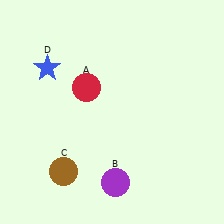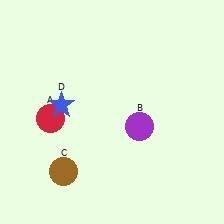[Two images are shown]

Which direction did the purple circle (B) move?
The purple circle (B) moved up.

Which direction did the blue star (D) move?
The blue star (D) moved down.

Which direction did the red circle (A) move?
The red circle (A) moved left.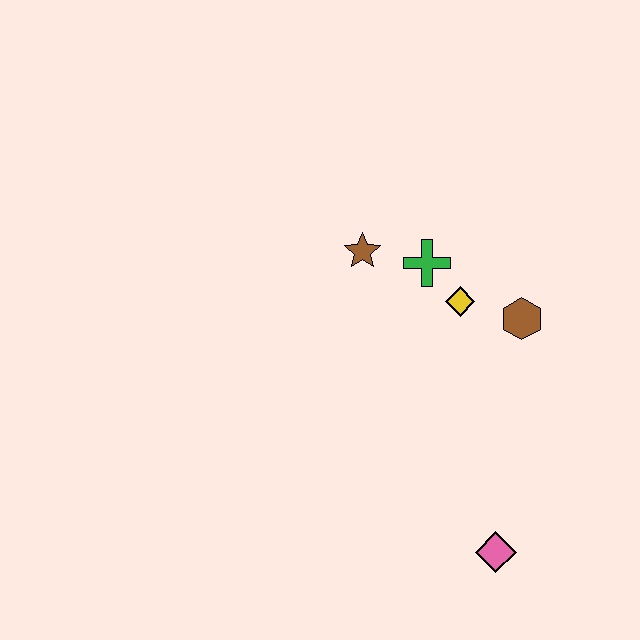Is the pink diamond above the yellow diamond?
No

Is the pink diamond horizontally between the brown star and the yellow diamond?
No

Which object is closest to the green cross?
The yellow diamond is closest to the green cross.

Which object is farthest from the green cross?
The pink diamond is farthest from the green cross.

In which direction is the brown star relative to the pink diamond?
The brown star is above the pink diamond.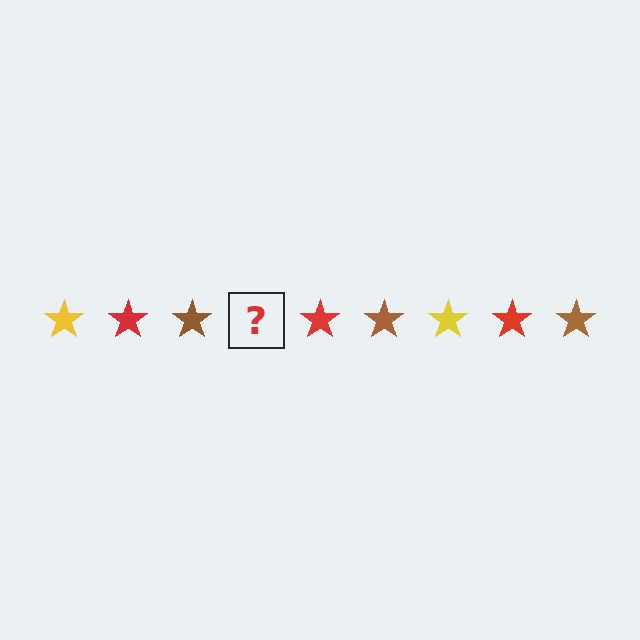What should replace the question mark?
The question mark should be replaced with a yellow star.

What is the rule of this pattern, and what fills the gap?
The rule is that the pattern cycles through yellow, red, brown stars. The gap should be filled with a yellow star.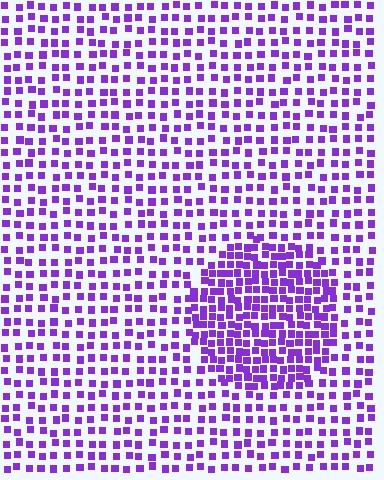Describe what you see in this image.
The image contains small purple elements arranged at two different densities. A circle-shaped region is visible where the elements are more densely packed than the surrounding area.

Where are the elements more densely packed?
The elements are more densely packed inside the circle boundary.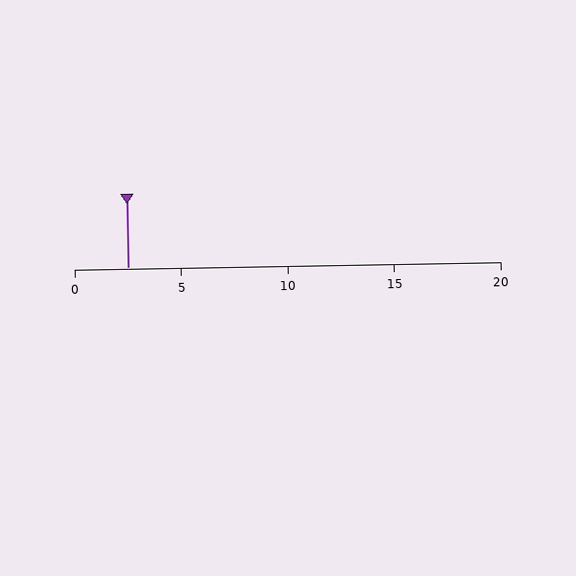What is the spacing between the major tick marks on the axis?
The major ticks are spaced 5 apart.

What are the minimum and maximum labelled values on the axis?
The axis runs from 0 to 20.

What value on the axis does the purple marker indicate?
The marker indicates approximately 2.5.